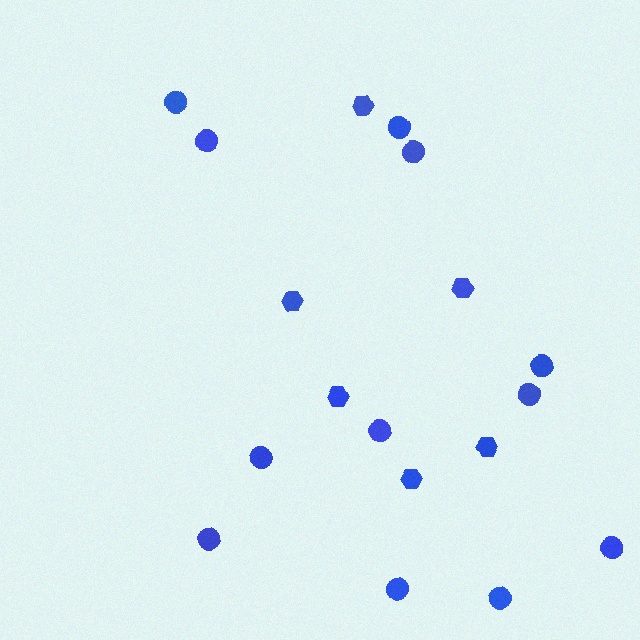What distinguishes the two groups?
There are 2 groups: one group of hexagons (6) and one group of circles (12).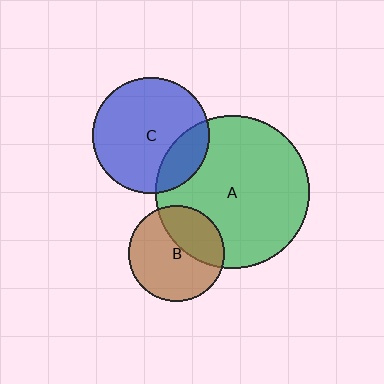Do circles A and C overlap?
Yes.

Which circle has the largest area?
Circle A (green).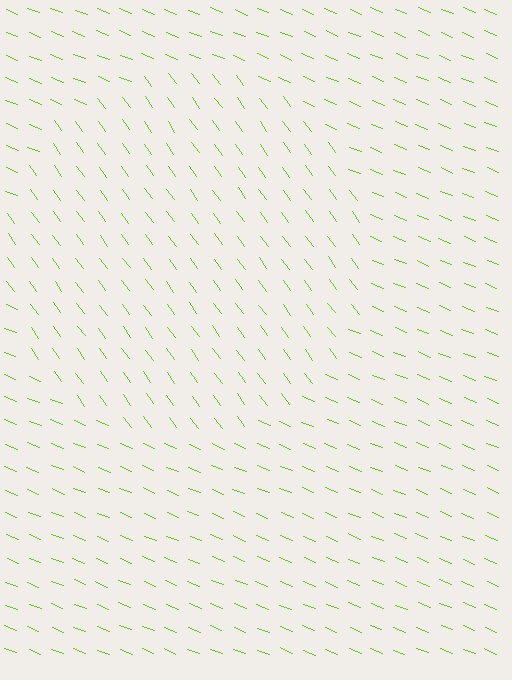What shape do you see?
I see a circle.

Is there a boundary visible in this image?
Yes, there is a texture boundary formed by a change in line orientation.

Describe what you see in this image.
The image is filled with small lime line segments. A circle region in the image has lines oriented differently from the surrounding lines, creating a visible texture boundary.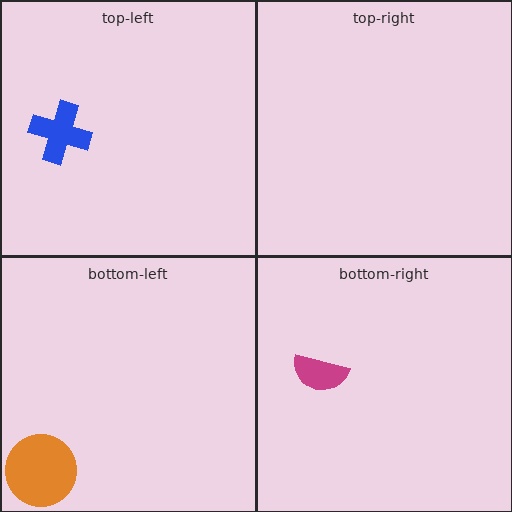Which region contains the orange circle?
The bottom-left region.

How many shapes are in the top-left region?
1.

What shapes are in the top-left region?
The blue cross.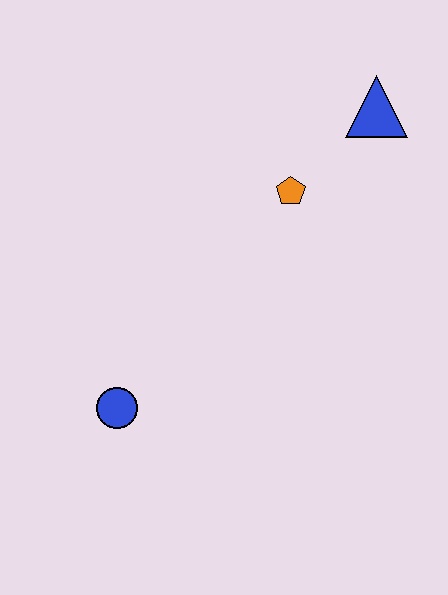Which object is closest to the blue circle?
The orange pentagon is closest to the blue circle.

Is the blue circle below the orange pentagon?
Yes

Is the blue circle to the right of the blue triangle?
No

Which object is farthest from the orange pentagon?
The blue circle is farthest from the orange pentagon.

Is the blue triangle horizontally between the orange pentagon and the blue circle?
No